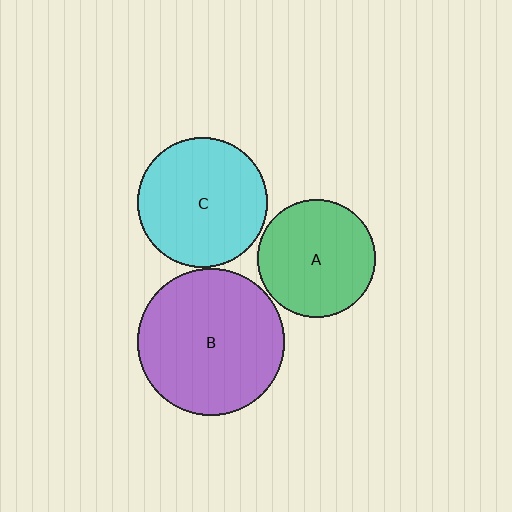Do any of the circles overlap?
No, none of the circles overlap.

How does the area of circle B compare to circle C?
Approximately 1.3 times.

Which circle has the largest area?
Circle B (purple).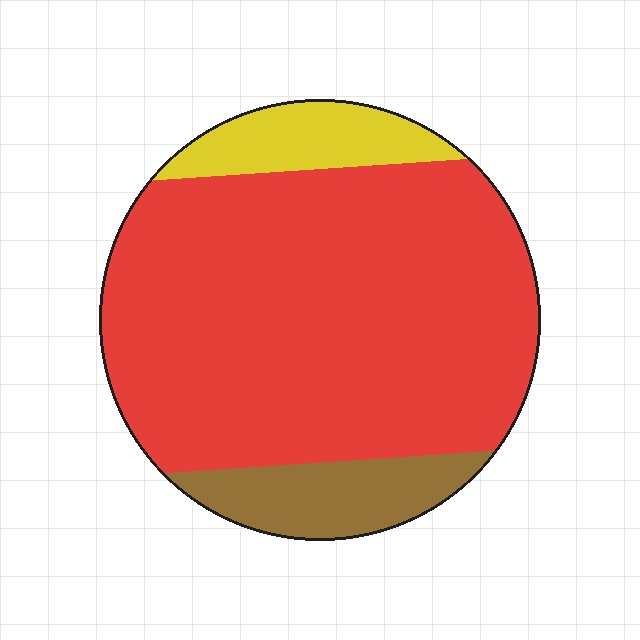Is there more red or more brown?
Red.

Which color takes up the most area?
Red, at roughly 80%.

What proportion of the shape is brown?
Brown takes up about one eighth (1/8) of the shape.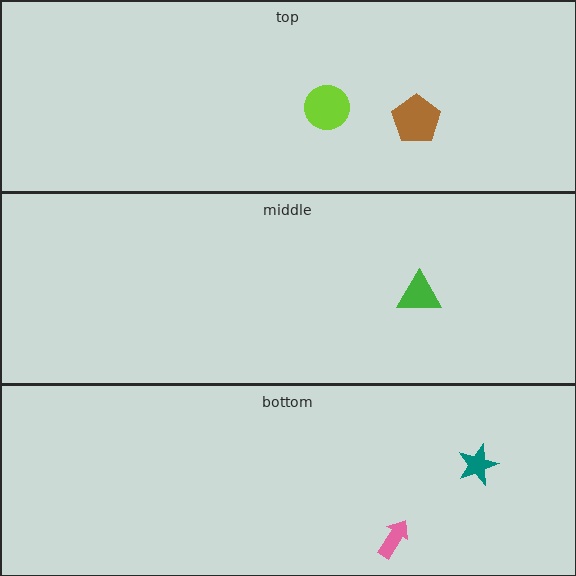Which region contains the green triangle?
The middle region.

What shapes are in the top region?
The brown pentagon, the lime circle.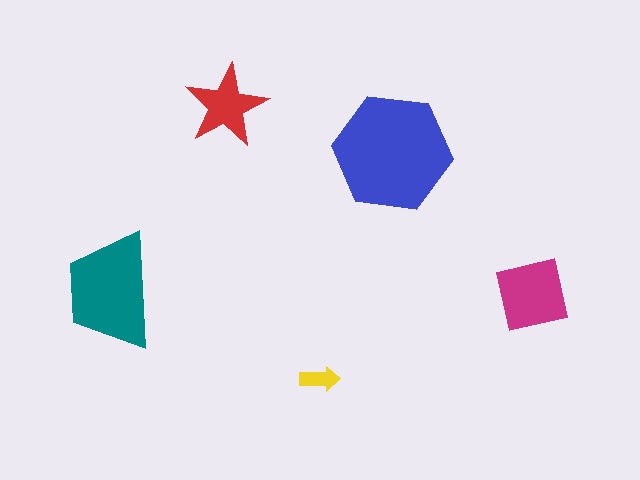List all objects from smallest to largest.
The yellow arrow, the red star, the magenta square, the teal trapezoid, the blue hexagon.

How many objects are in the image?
There are 5 objects in the image.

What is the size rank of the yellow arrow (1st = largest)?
5th.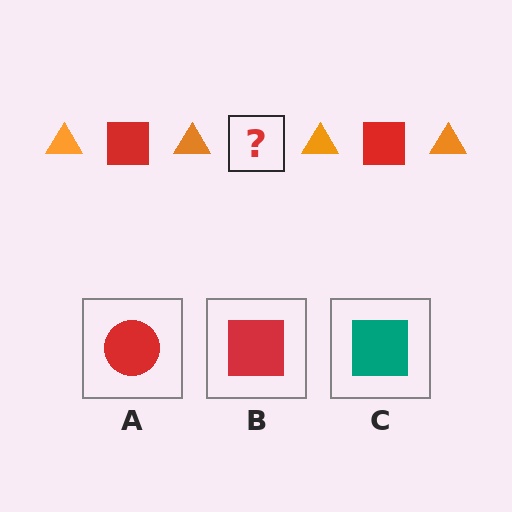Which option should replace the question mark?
Option B.